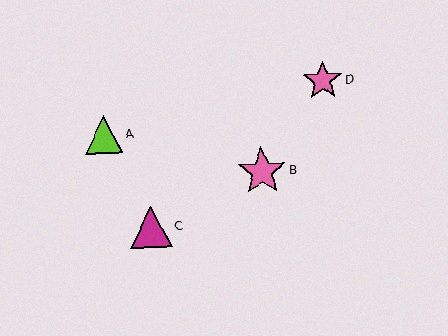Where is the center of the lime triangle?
The center of the lime triangle is at (104, 135).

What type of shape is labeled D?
Shape D is a pink star.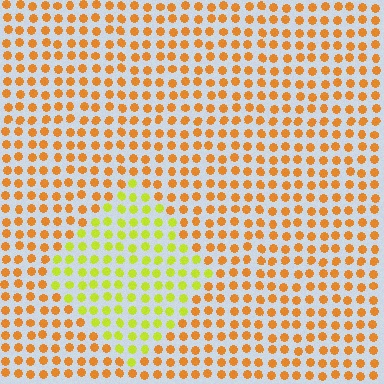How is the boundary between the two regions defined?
The boundary is defined purely by a slight shift in hue (about 43 degrees). Spacing, size, and orientation are identical on both sides.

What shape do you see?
I see a diamond.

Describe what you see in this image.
The image is filled with small orange elements in a uniform arrangement. A diamond-shaped region is visible where the elements are tinted to a slightly different hue, forming a subtle color boundary.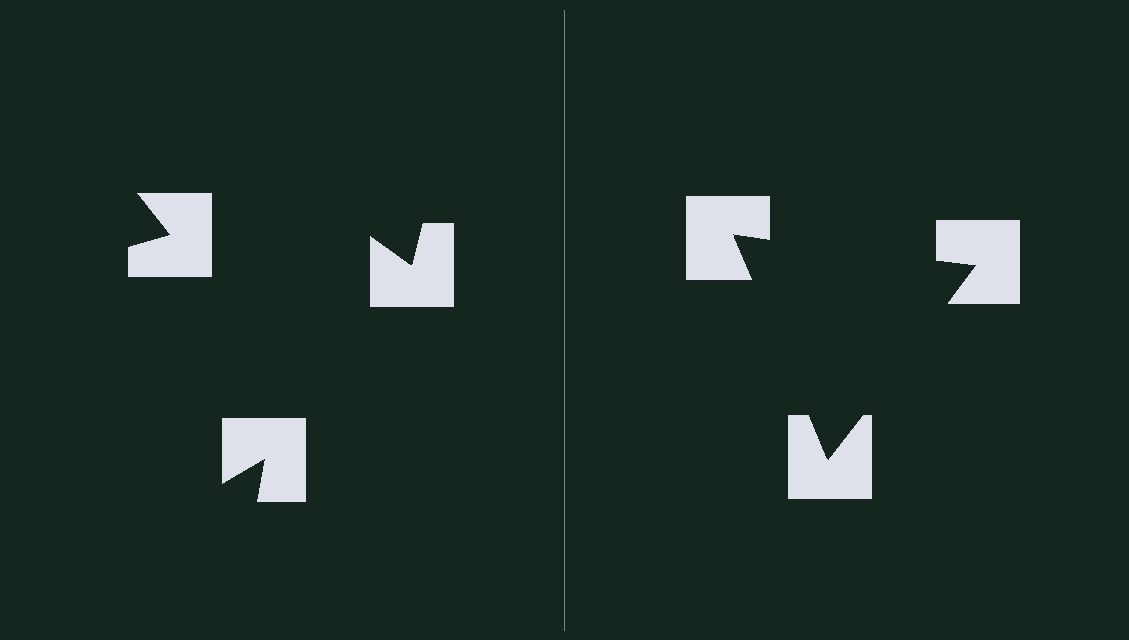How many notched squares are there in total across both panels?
6 — 3 on each side.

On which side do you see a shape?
An illusory triangle appears on the right side. On the left side the wedge cuts are rotated, so no coherent shape forms.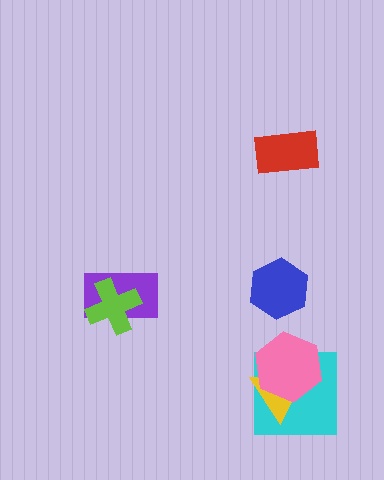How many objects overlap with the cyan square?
2 objects overlap with the cyan square.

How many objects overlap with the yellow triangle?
2 objects overlap with the yellow triangle.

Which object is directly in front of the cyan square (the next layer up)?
The yellow triangle is directly in front of the cyan square.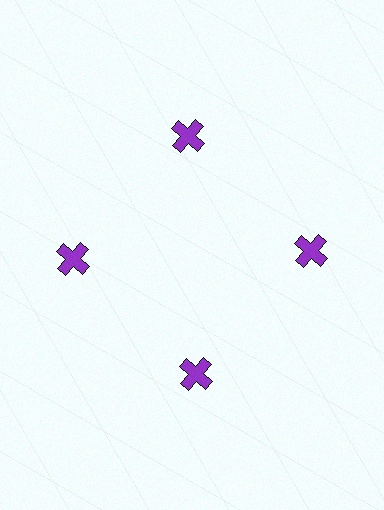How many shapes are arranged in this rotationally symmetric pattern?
There are 4 shapes, arranged in 4 groups of 1.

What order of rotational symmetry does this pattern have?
This pattern has 4-fold rotational symmetry.